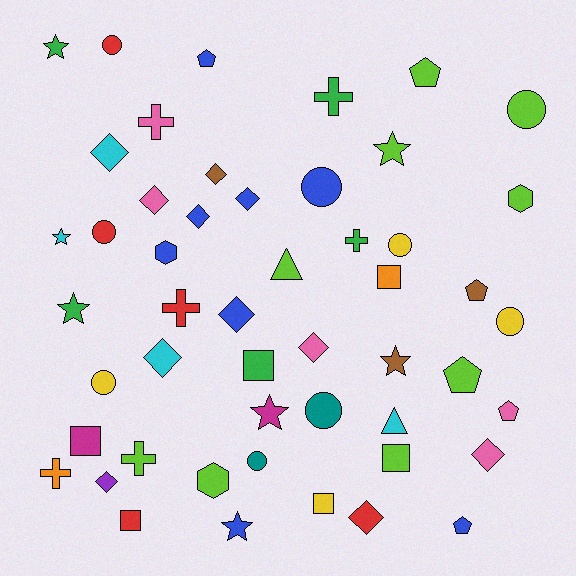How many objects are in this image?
There are 50 objects.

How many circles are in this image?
There are 9 circles.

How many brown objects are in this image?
There are 3 brown objects.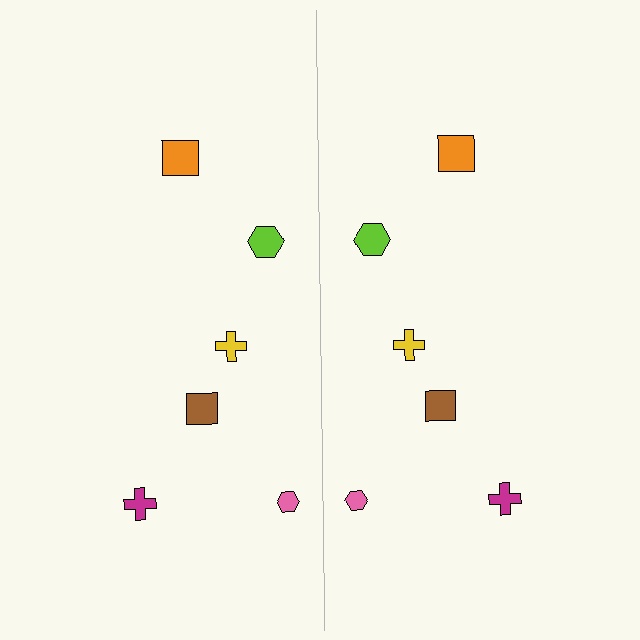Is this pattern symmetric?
Yes, this pattern has bilateral (reflection) symmetry.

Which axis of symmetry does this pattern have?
The pattern has a vertical axis of symmetry running through the center of the image.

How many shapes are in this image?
There are 12 shapes in this image.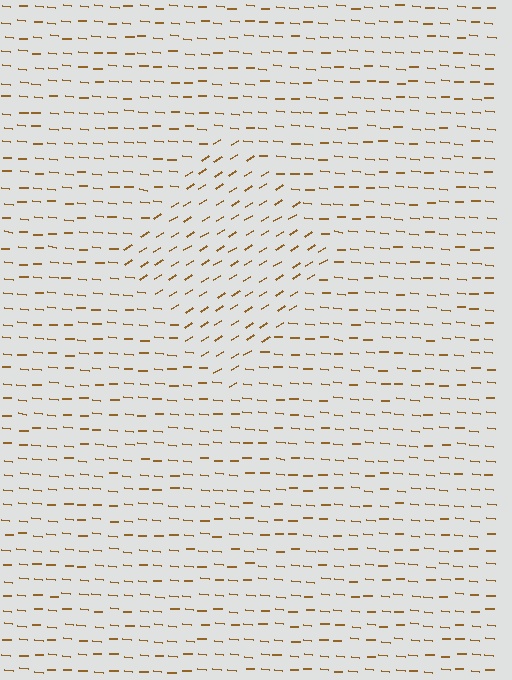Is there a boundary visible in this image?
Yes, there is a texture boundary formed by a change in line orientation.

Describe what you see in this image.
The image is filled with small brown line segments. A diamond region in the image has lines oriented differently from the surrounding lines, creating a visible texture boundary.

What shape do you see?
I see a diamond.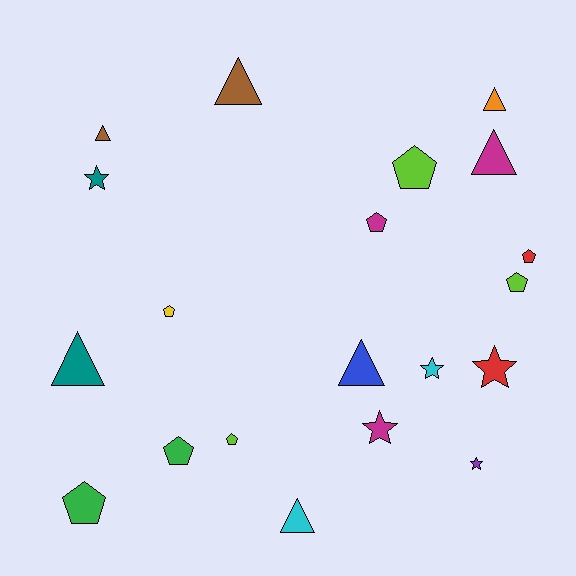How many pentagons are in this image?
There are 8 pentagons.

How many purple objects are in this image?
There is 1 purple object.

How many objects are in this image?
There are 20 objects.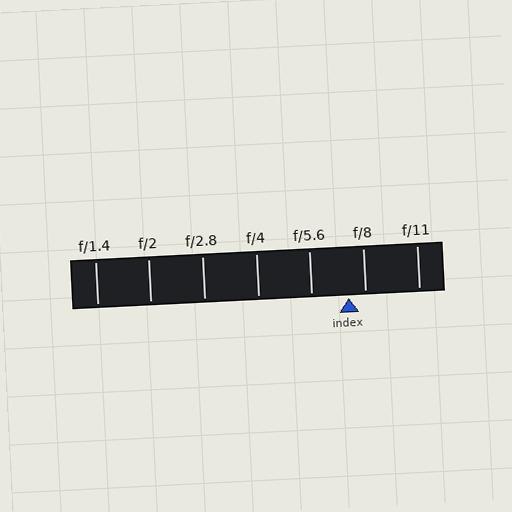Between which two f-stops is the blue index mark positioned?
The index mark is between f/5.6 and f/8.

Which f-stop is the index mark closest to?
The index mark is closest to f/8.